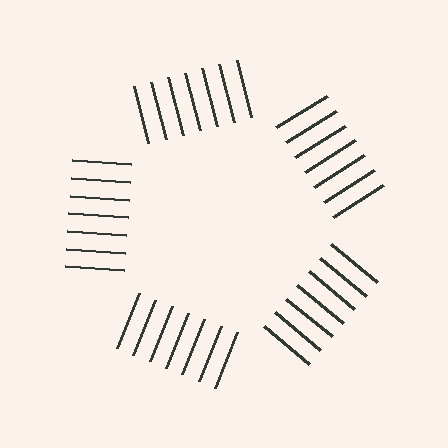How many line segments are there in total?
35 — 7 along each of the 5 edges.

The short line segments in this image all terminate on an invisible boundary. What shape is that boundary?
An illusory pentagon — the line segments terminate on its edges but no continuous stroke is drawn.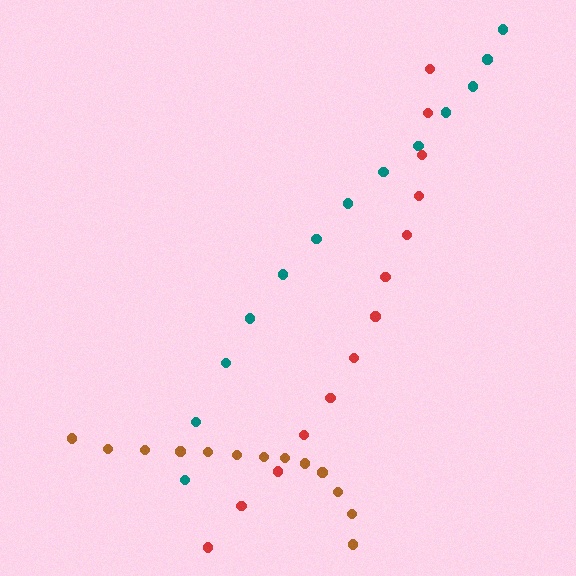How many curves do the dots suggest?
There are 3 distinct paths.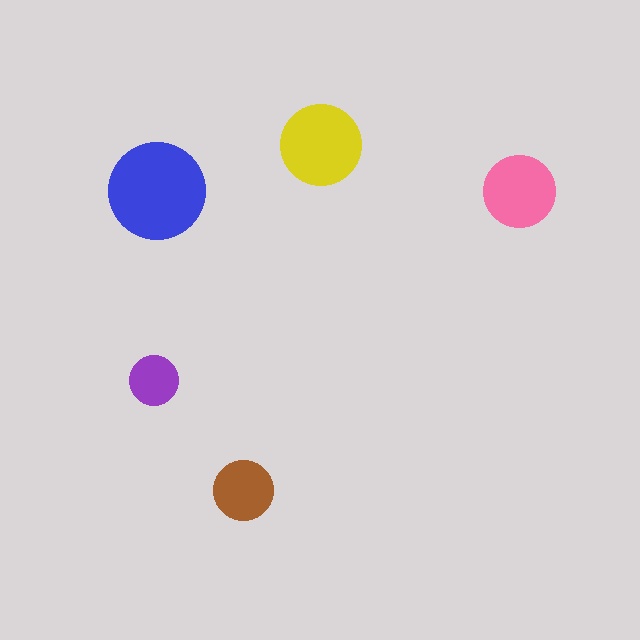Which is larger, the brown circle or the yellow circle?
The yellow one.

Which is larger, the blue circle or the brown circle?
The blue one.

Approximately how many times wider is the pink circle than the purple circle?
About 1.5 times wider.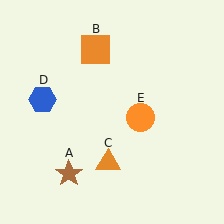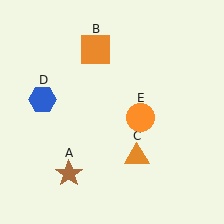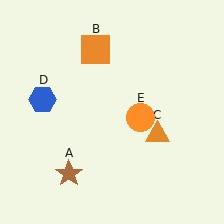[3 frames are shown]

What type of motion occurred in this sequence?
The orange triangle (object C) rotated counterclockwise around the center of the scene.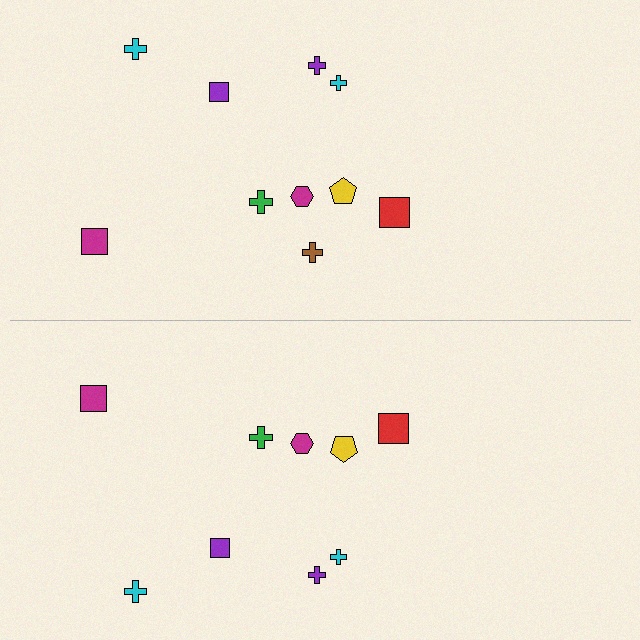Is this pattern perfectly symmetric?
No, the pattern is not perfectly symmetric. A brown cross is missing from the bottom side.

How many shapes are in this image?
There are 19 shapes in this image.